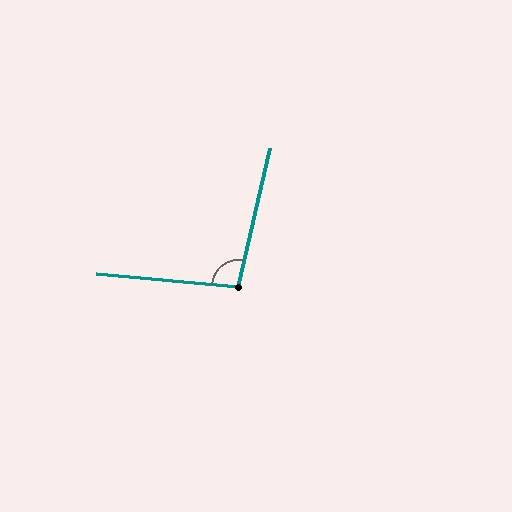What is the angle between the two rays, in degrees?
Approximately 98 degrees.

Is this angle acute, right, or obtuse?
It is obtuse.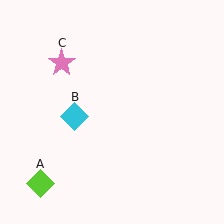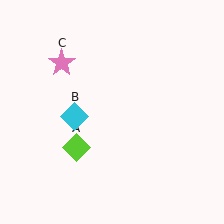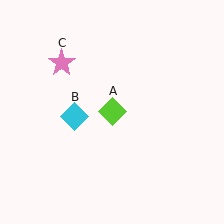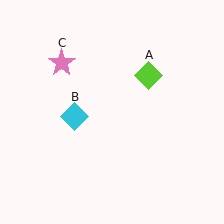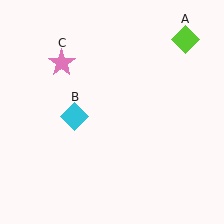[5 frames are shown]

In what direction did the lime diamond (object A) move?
The lime diamond (object A) moved up and to the right.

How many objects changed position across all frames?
1 object changed position: lime diamond (object A).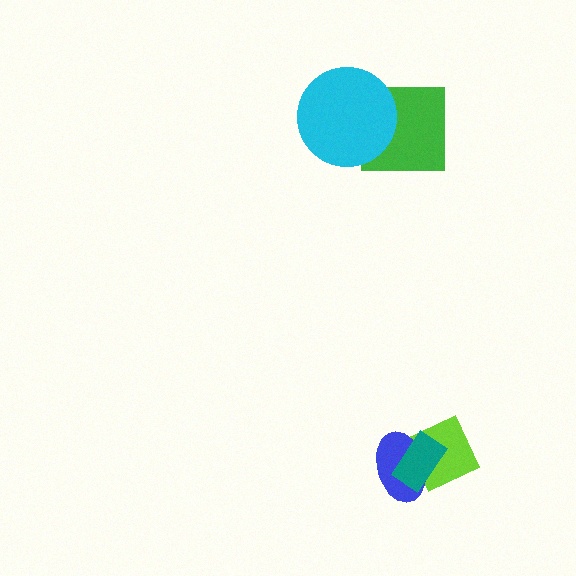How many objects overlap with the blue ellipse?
2 objects overlap with the blue ellipse.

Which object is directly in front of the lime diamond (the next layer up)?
The blue ellipse is directly in front of the lime diamond.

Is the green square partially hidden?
Yes, it is partially covered by another shape.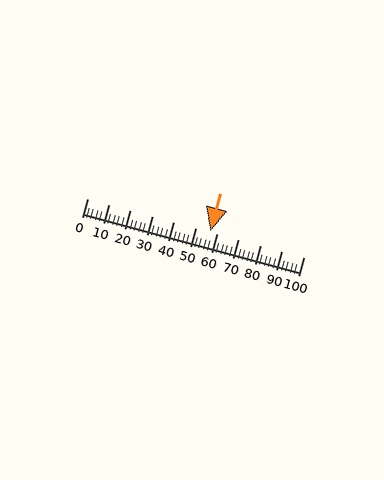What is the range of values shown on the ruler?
The ruler shows values from 0 to 100.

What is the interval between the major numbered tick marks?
The major tick marks are spaced 10 units apart.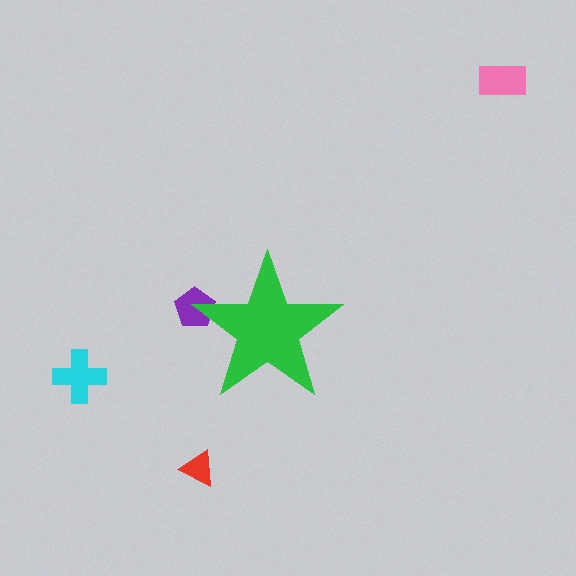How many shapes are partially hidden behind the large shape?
1 shape is partially hidden.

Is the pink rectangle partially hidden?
No, the pink rectangle is fully visible.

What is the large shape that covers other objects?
A green star.